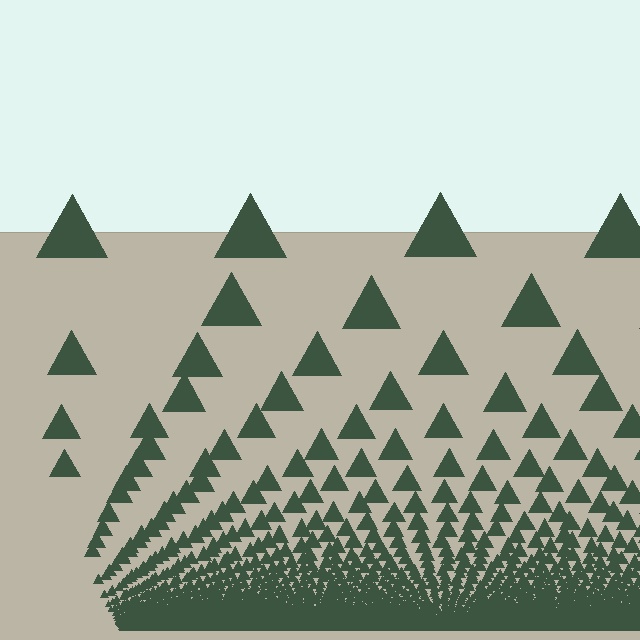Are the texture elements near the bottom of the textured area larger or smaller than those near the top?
Smaller. The gradient is inverted — elements near the bottom are smaller and denser.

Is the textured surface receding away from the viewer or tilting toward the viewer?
The surface appears to tilt toward the viewer. Texture elements get larger and sparser toward the top.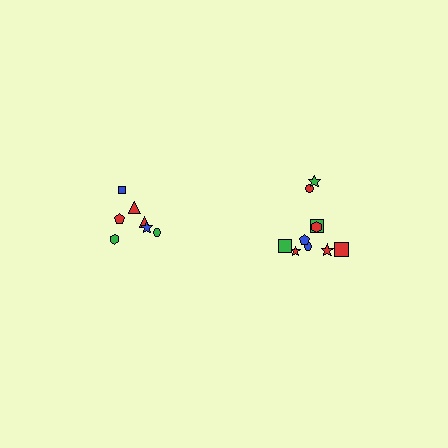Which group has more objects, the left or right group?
The right group.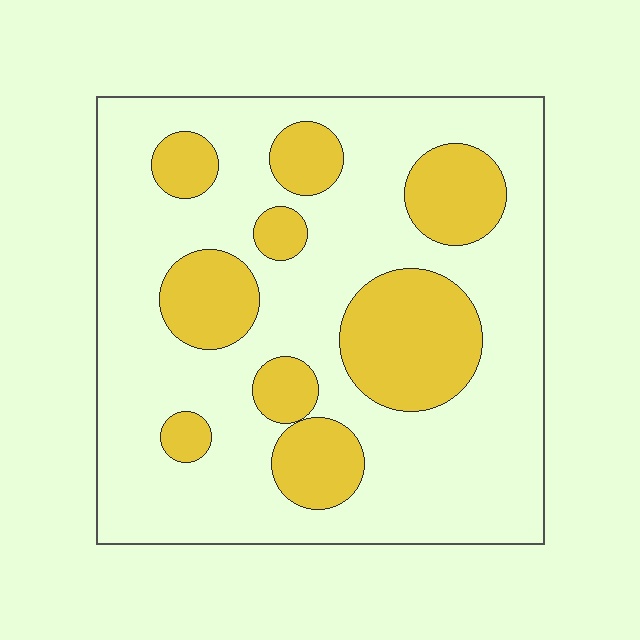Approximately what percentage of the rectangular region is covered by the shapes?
Approximately 30%.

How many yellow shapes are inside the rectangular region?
9.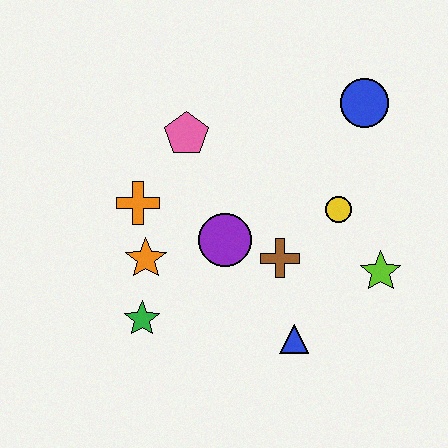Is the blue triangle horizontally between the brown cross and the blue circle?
Yes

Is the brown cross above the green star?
Yes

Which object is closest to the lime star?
The yellow circle is closest to the lime star.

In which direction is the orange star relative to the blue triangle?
The orange star is to the left of the blue triangle.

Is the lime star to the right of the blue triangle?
Yes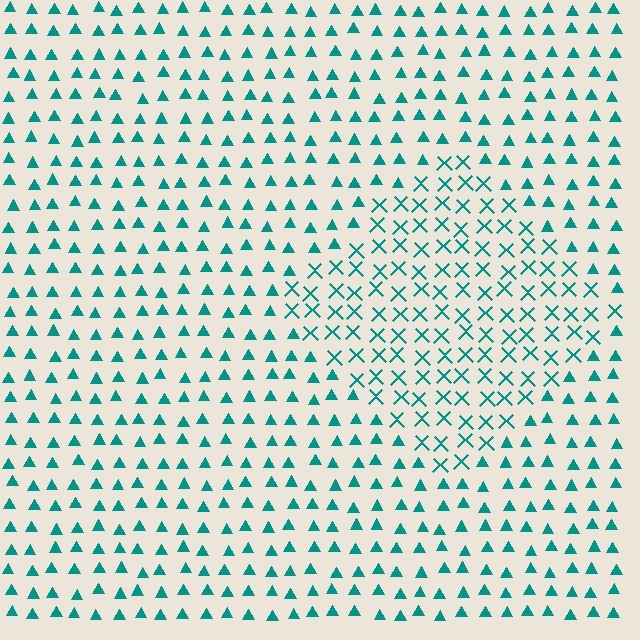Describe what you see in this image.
The image is filled with small teal elements arranged in a uniform grid. A diamond-shaped region contains X marks, while the surrounding area contains triangles. The boundary is defined purely by the change in element shape.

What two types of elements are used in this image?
The image uses X marks inside the diamond region and triangles outside it.